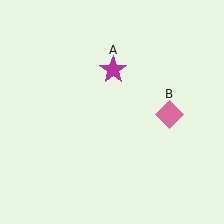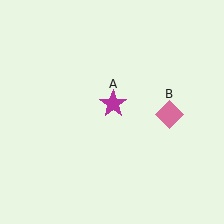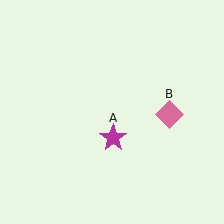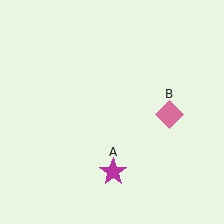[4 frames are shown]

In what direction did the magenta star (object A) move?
The magenta star (object A) moved down.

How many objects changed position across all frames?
1 object changed position: magenta star (object A).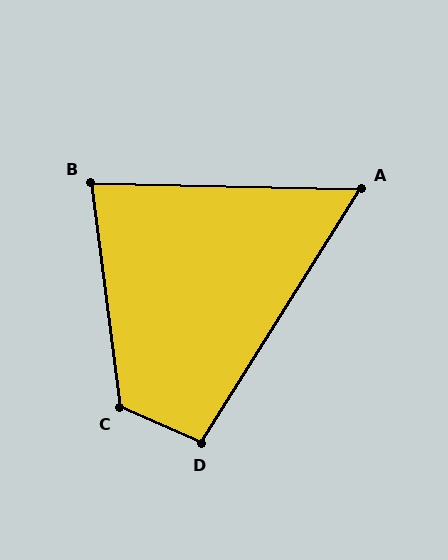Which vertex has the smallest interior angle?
A, at approximately 59 degrees.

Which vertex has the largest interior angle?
C, at approximately 121 degrees.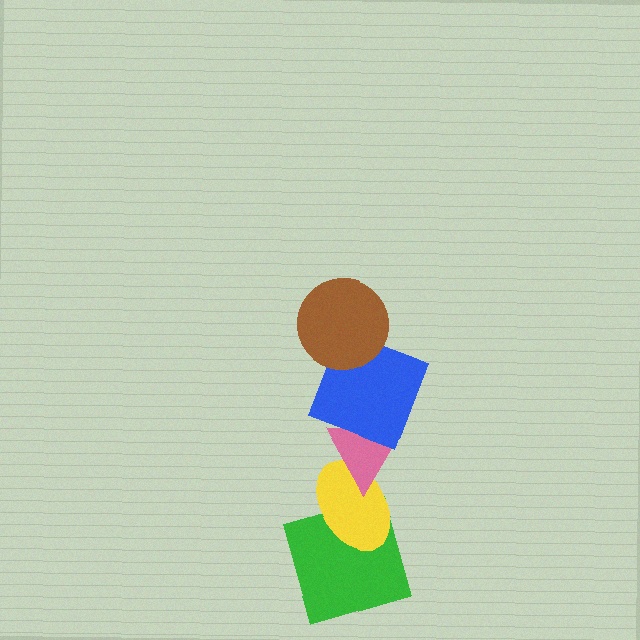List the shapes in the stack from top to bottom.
From top to bottom: the brown circle, the blue square, the pink triangle, the yellow ellipse, the green square.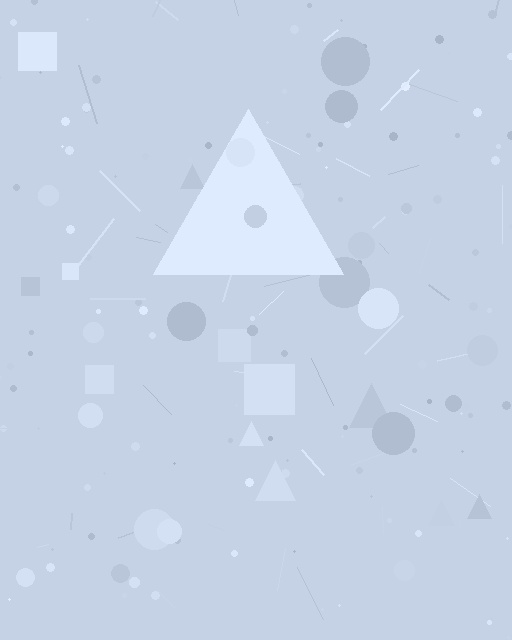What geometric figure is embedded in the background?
A triangle is embedded in the background.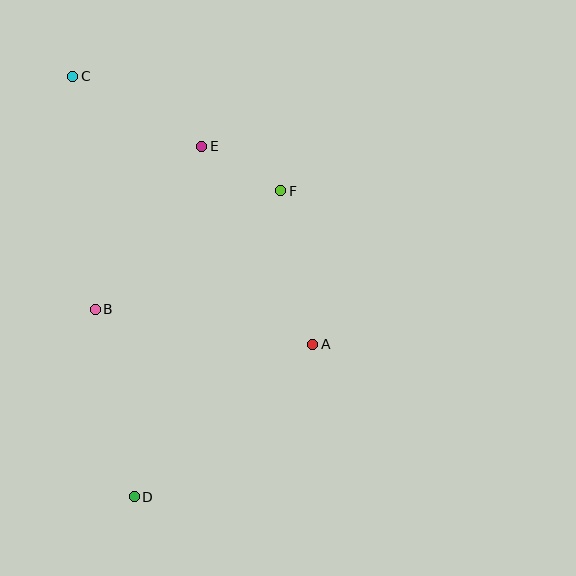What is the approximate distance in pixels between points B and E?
The distance between B and E is approximately 195 pixels.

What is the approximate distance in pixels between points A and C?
The distance between A and C is approximately 360 pixels.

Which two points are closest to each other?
Points E and F are closest to each other.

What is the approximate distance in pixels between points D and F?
The distance between D and F is approximately 339 pixels.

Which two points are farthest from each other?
Points C and D are farthest from each other.